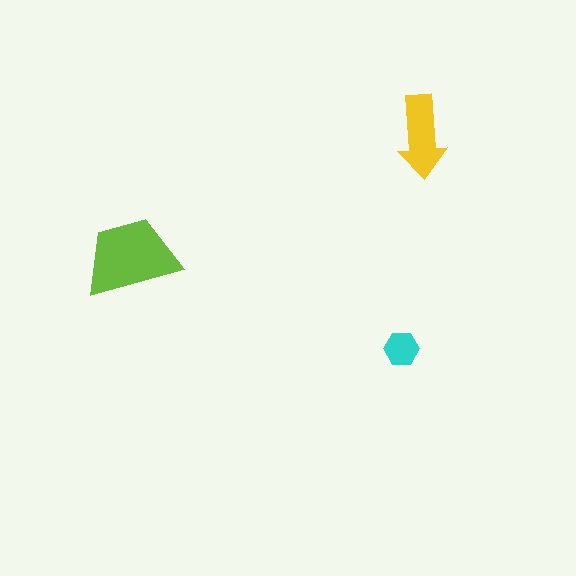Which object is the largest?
The lime trapezoid.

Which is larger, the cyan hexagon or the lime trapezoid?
The lime trapezoid.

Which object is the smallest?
The cyan hexagon.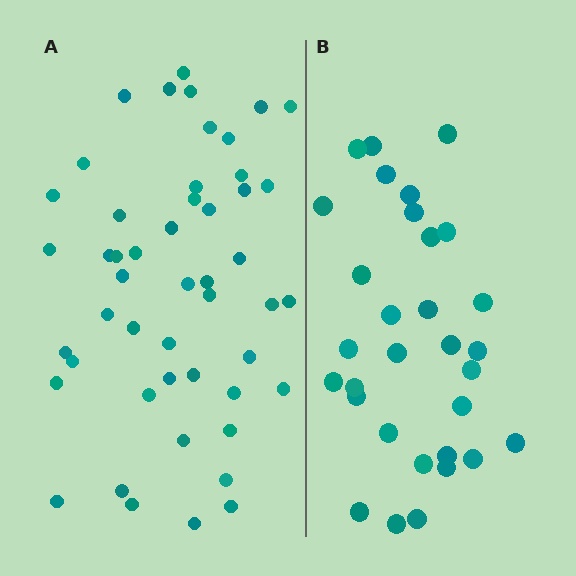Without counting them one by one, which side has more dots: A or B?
Region A (the left region) has more dots.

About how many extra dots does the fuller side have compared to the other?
Region A has approximately 20 more dots than region B.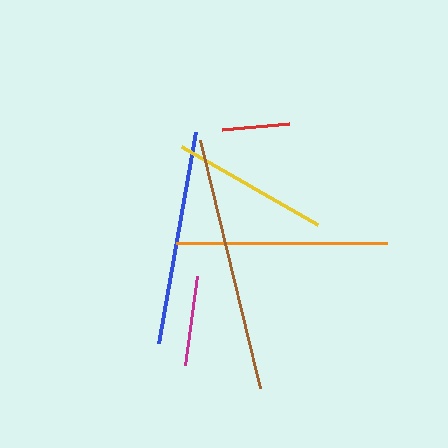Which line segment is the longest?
The brown line is the longest at approximately 255 pixels.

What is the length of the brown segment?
The brown segment is approximately 255 pixels long.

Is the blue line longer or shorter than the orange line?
The blue line is longer than the orange line.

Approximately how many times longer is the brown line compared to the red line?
The brown line is approximately 3.8 times the length of the red line.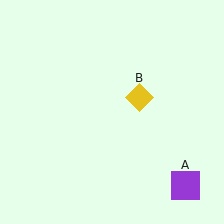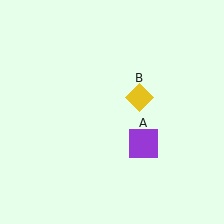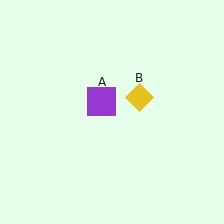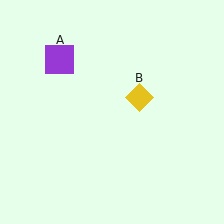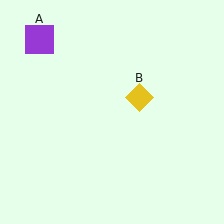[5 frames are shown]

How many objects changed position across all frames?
1 object changed position: purple square (object A).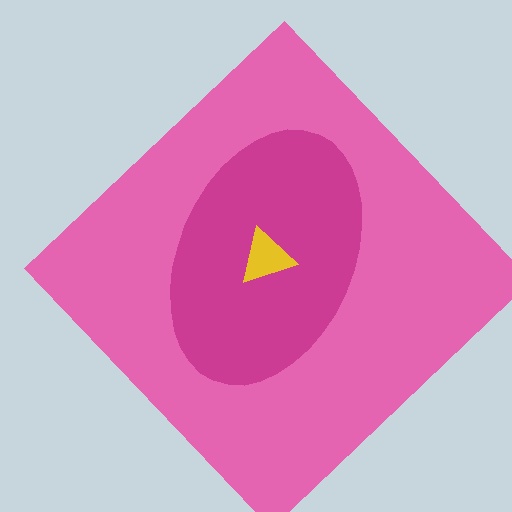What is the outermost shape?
The pink diamond.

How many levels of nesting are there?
3.